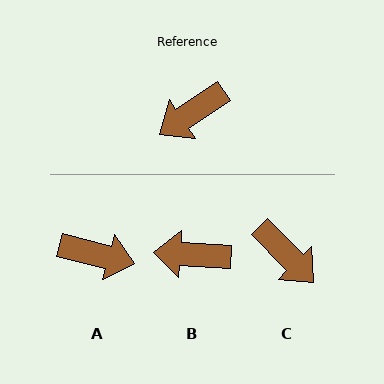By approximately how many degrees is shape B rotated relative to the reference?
Approximately 37 degrees clockwise.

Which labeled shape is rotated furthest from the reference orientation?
A, about 132 degrees away.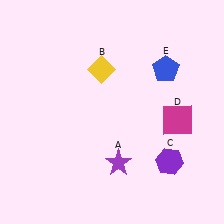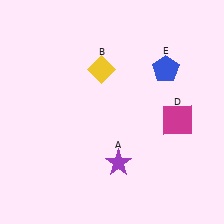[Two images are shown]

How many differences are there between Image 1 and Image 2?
There is 1 difference between the two images.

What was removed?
The purple hexagon (C) was removed in Image 2.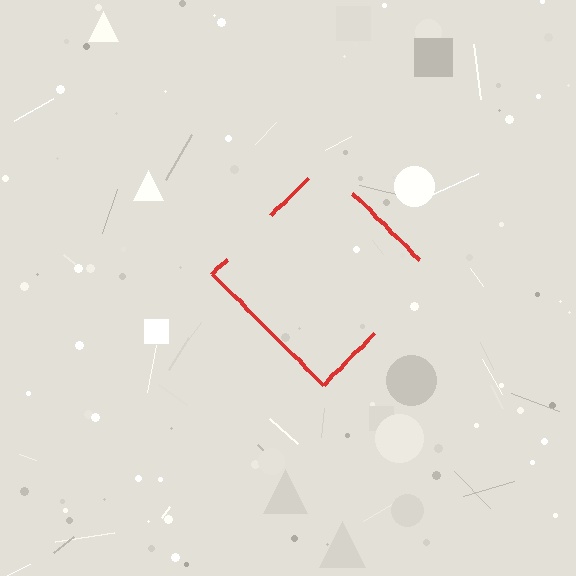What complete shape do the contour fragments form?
The contour fragments form a diamond.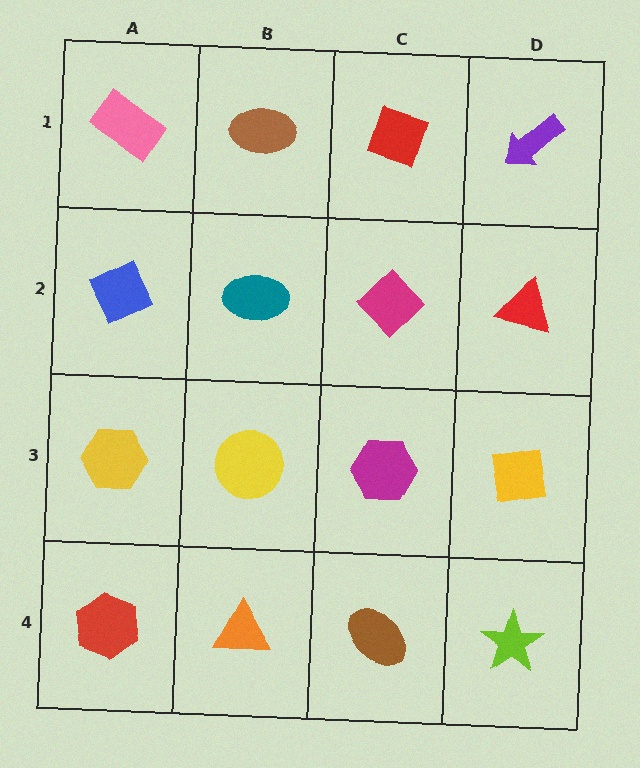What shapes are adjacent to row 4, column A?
A yellow hexagon (row 3, column A), an orange triangle (row 4, column B).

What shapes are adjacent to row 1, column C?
A magenta diamond (row 2, column C), a brown ellipse (row 1, column B), a purple arrow (row 1, column D).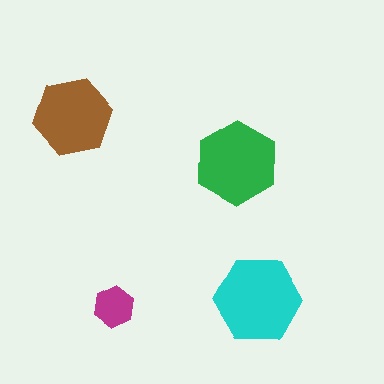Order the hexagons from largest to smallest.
the cyan one, the green one, the brown one, the magenta one.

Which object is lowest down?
The magenta hexagon is bottommost.